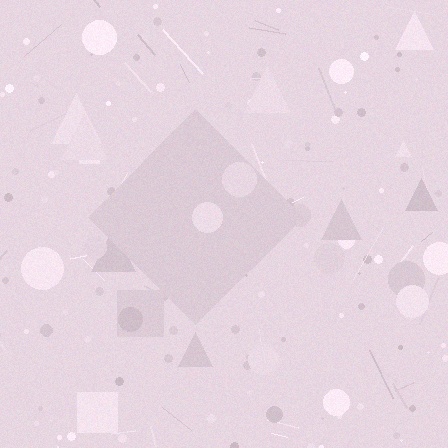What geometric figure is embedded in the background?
A diamond is embedded in the background.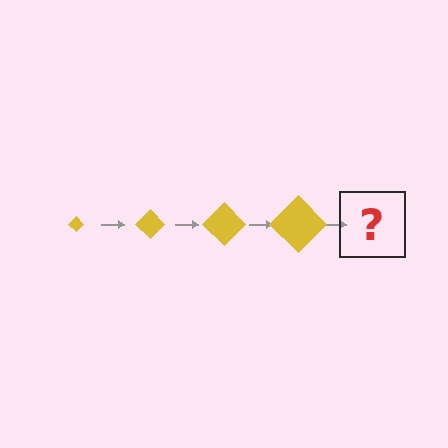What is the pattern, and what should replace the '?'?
The pattern is that the diamond gets progressively larger each step. The '?' should be a yellow diamond, larger than the previous one.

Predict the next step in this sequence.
The next step is a yellow diamond, larger than the previous one.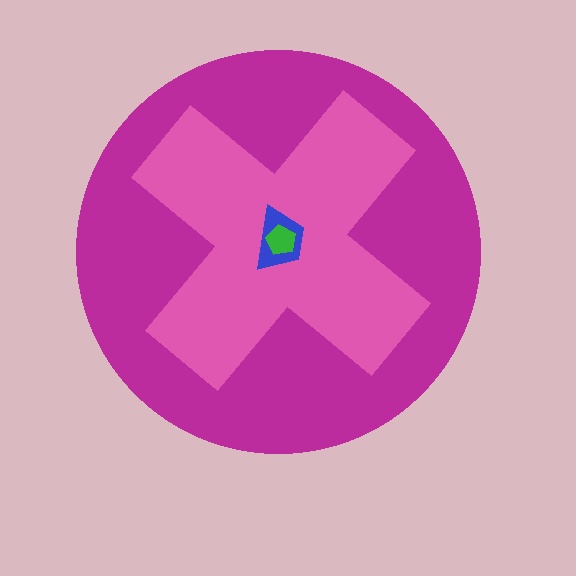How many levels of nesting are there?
4.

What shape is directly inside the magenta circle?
The pink cross.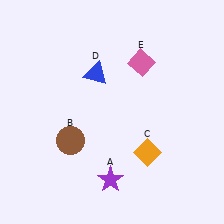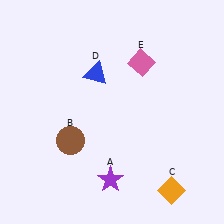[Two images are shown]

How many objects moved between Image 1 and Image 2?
1 object moved between the two images.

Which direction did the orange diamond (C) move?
The orange diamond (C) moved down.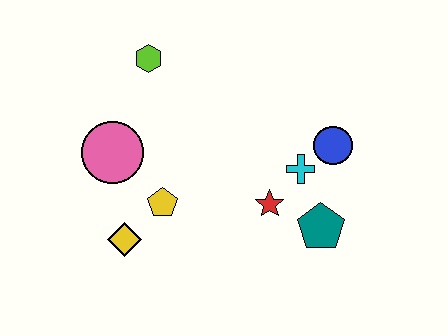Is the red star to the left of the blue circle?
Yes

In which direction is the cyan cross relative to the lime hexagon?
The cyan cross is to the right of the lime hexagon.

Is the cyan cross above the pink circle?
No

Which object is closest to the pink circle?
The yellow pentagon is closest to the pink circle.